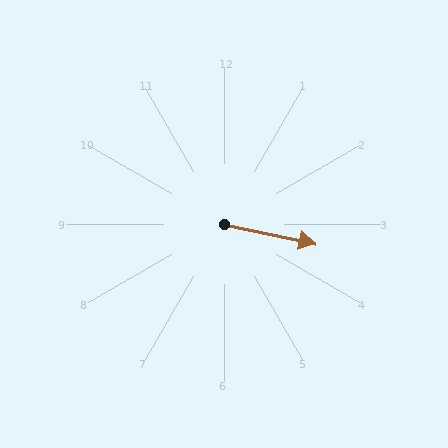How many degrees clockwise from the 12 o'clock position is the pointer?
Approximately 102 degrees.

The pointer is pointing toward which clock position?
Roughly 3 o'clock.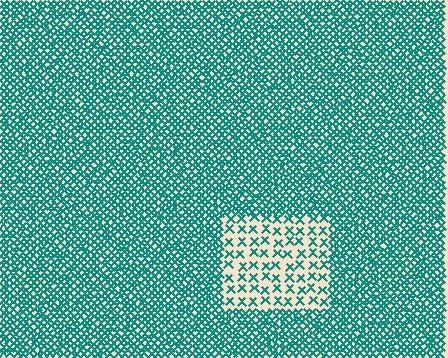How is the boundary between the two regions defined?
The boundary is defined by a change in element density (approximately 3.1x ratio). All elements are the same color, size, and shape.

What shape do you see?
I see a rectangle.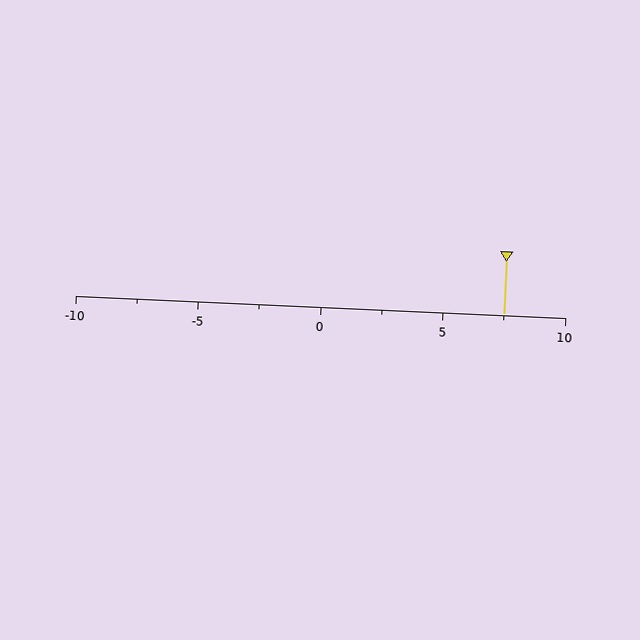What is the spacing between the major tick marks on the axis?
The major ticks are spaced 5 apart.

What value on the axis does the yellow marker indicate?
The marker indicates approximately 7.5.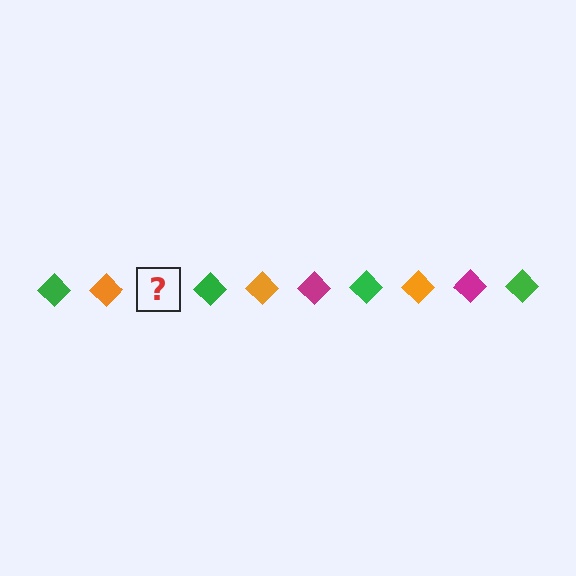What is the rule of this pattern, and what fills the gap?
The rule is that the pattern cycles through green, orange, magenta diamonds. The gap should be filled with a magenta diamond.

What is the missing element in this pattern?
The missing element is a magenta diamond.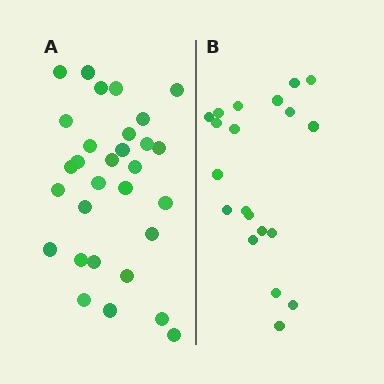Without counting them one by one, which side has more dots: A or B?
Region A (the left region) has more dots.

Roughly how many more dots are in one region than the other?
Region A has roughly 10 or so more dots than region B.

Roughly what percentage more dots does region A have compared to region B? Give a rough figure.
About 50% more.